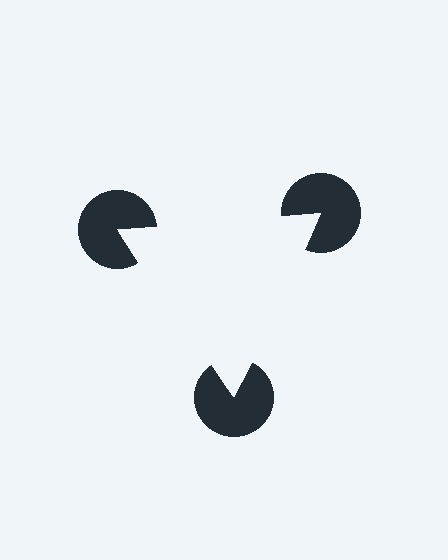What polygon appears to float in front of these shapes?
An illusory triangle — its edges are inferred from the aligned wedge cuts in the pac-man discs, not physically drawn.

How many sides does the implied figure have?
3 sides.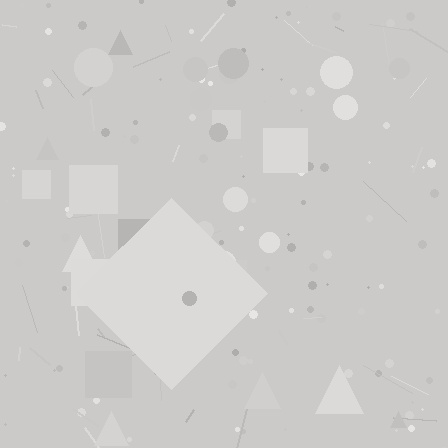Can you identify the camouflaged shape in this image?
The camouflaged shape is a diamond.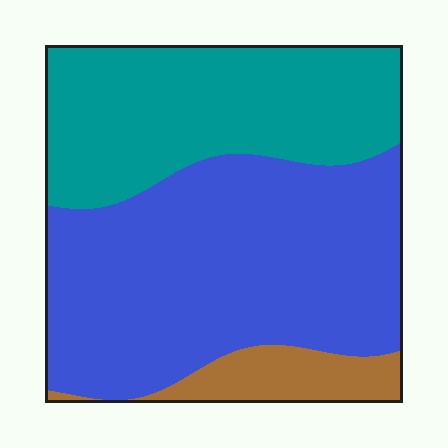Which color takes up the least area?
Brown, at roughly 10%.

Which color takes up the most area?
Blue, at roughly 55%.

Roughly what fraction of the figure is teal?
Teal takes up about three eighths (3/8) of the figure.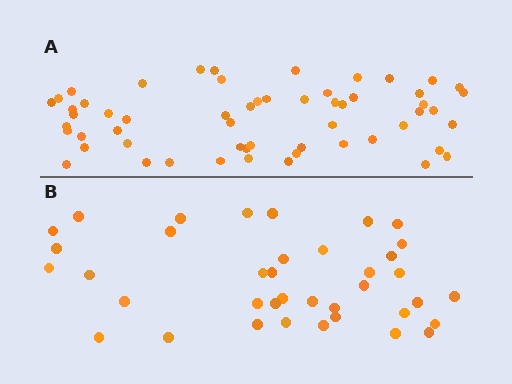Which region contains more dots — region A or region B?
Region A (the top region) has more dots.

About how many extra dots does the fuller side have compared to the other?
Region A has approximately 20 more dots than region B.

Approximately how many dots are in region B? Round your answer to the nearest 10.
About 40 dots. (The exact count is 38, which rounds to 40.)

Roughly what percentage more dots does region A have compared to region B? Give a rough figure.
About 50% more.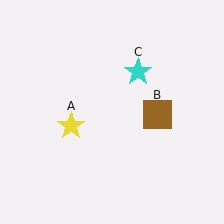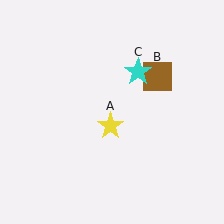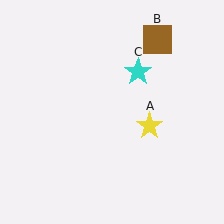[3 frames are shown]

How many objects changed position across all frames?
2 objects changed position: yellow star (object A), brown square (object B).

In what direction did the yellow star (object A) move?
The yellow star (object A) moved right.